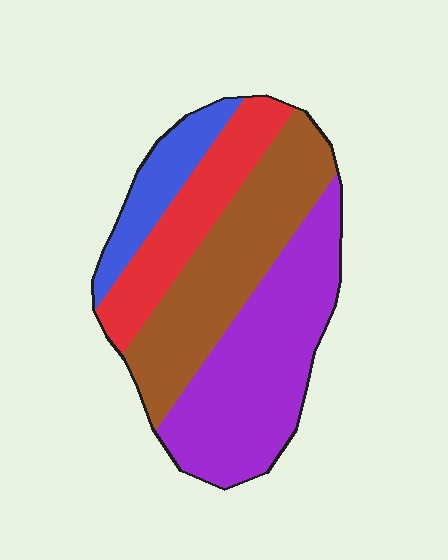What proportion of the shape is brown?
Brown covers 32% of the shape.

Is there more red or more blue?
Red.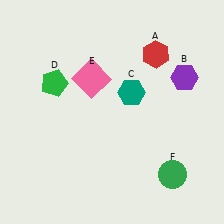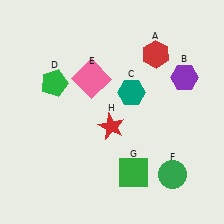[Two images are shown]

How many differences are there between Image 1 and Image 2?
There are 2 differences between the two images.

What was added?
A green square (G), a red star (H) were added in Image 2.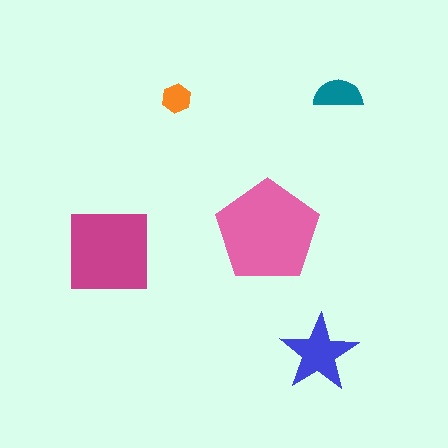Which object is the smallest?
The orange hexagon.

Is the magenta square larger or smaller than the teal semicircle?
Larger.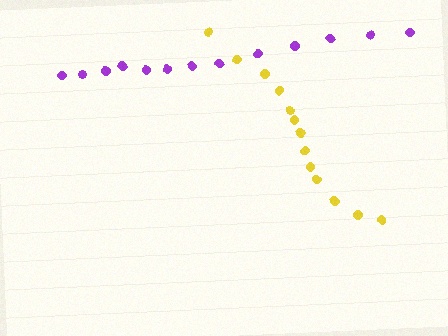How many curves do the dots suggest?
There are 2 distinct paths.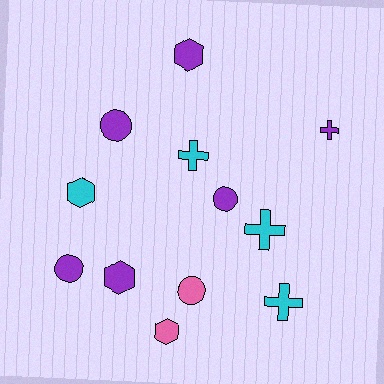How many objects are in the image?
There are 12 objects.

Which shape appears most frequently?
Circle, with 4 objects.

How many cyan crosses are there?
There are 3 cyan crosses.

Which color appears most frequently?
Purple, with 6 objects.